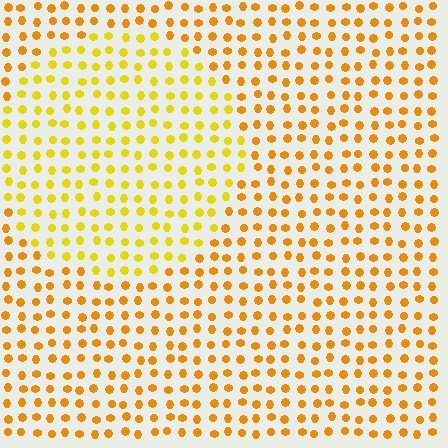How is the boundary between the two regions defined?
The boundary is defined purely by a slight shift in hue (about 22 degrees). Spacing, size, and orientation are identical on both sides.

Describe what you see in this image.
The image is filled with small orange elements in a uniform arrangement. A circle-shaped region is visible where the elements are tinted to a slightly different hue, forming a subtle color boundary.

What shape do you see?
I see a circle.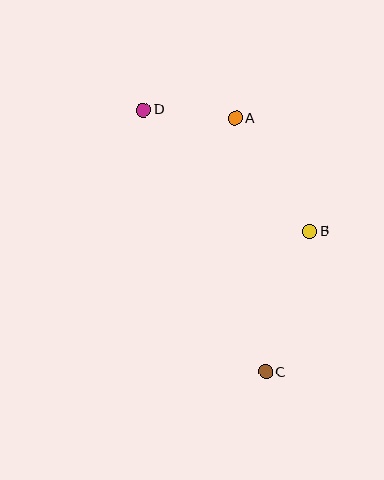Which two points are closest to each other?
Points A and D are closest to each other.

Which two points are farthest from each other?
Points C and D are farthest from each other.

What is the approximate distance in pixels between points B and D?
The distance between B and D is approximately 206 pixels.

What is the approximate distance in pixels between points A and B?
The distance between A and B is approximately 135 pixels.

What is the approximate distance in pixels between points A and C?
The distance between A and C is approximately 256 pixels.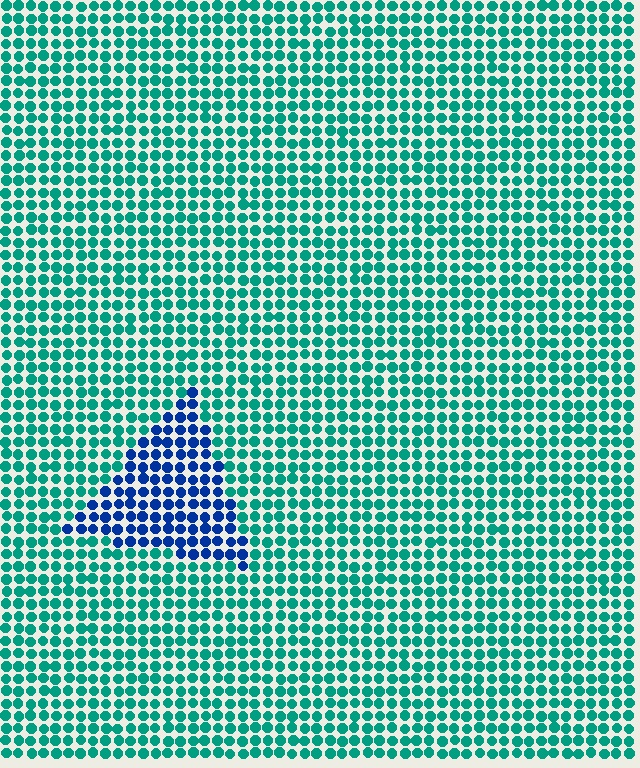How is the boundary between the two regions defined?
The boundary is defined purely by a slight shift in hue (about 52 degrees). Spacing, size, and orientation are identical on both sides.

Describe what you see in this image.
The image is filled with small teal elements in a uniform arrangement. A triangle-shaped region is visible where the elements are tinted to a slightly different hue, forming a subtle color boundary.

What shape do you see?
I see a triangle.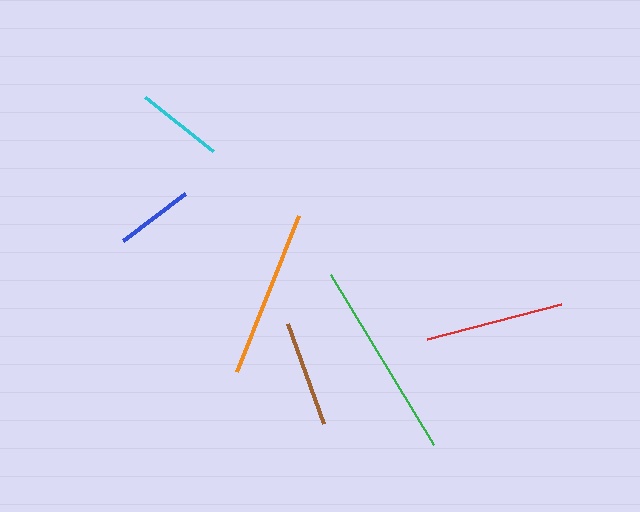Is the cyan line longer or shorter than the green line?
The green line is longer than the cyan line.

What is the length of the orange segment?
The orange segment is approximately 168 pixels long.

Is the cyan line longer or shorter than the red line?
The red line is longer than the cyan line.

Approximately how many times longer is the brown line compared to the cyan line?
The brown line is approximately 1.2 times the length of the cyan line.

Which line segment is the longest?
The green line is the longest at approximately 200 pixels.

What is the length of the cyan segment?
The cyan segment is approximately 86 pixels long.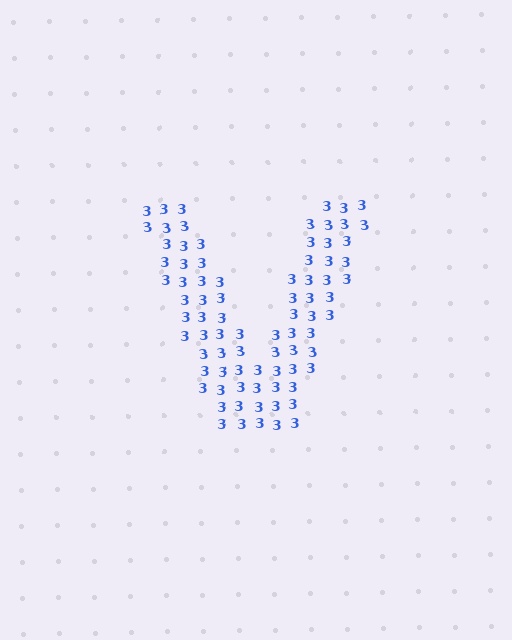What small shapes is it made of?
It is made of small digit 3's.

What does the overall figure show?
The overall figure shows the letter V.